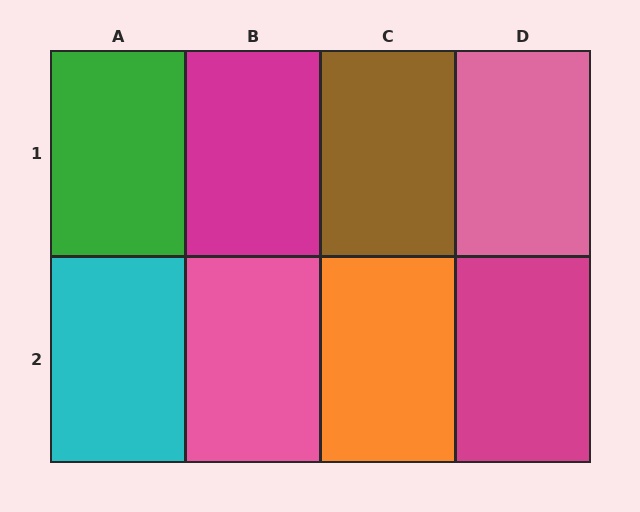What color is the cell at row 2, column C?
Orange.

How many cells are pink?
2 cells are pink.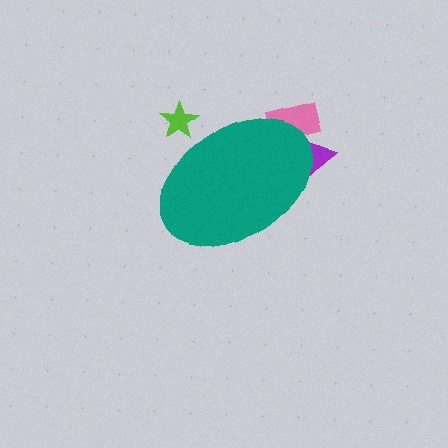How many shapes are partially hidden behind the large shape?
3 shapes are partially hidden.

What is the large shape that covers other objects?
A teal ellipse.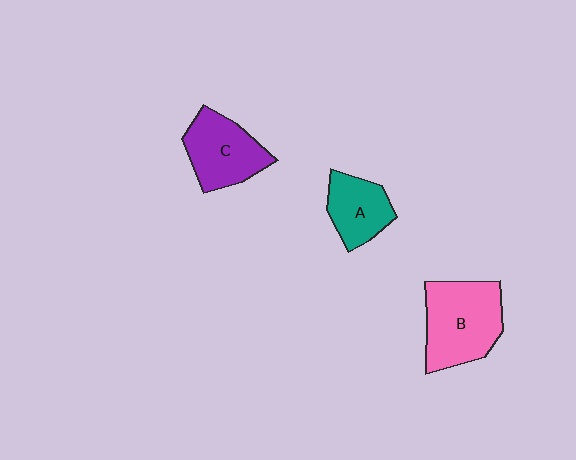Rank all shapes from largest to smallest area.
From largest to smallest: B (pink), C (purple), A (teal).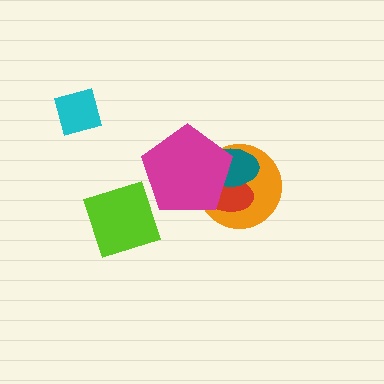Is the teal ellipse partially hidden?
Yes, it is partially covered by another shape.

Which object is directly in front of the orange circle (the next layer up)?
The red ellipse is directly in front of the orange circle.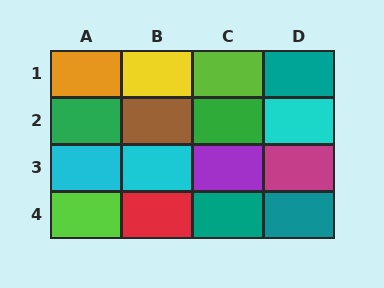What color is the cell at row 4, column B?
Red.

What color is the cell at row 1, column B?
Yellow.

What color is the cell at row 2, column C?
Green.